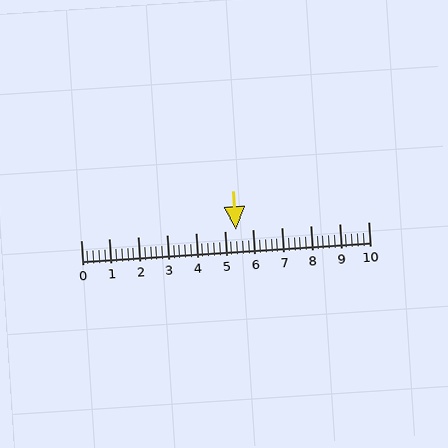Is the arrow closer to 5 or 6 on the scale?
The arrow is closer to 5.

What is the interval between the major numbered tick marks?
The major tick marks are spaced 1 units apart.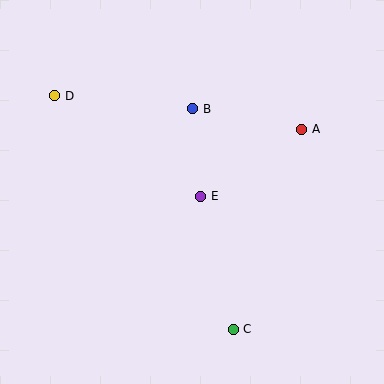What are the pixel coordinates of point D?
Point D is at (55, 96).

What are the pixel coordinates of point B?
Point B is at (193, 109).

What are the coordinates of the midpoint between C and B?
The midpoint between C and B is at (213, 219).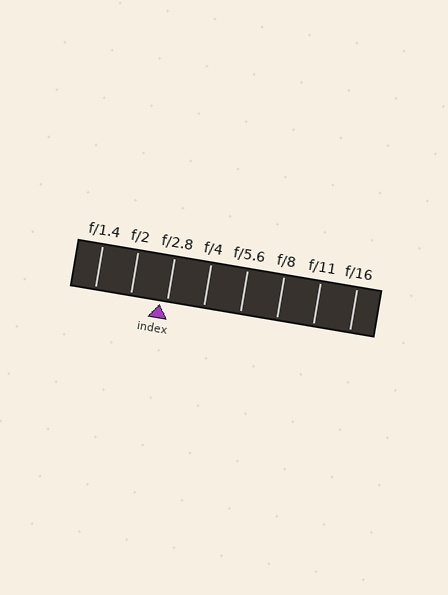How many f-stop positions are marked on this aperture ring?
There are 8 f-stop positions marked.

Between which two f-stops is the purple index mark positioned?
The index mark is between f/2 and f/2.8.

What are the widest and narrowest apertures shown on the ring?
The widest aperture shown is f/1.4 and the narrowest is f/16.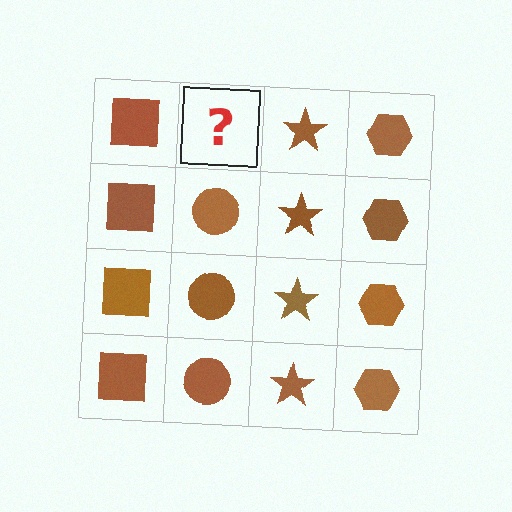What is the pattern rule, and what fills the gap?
The rule is that each column has a consistent shape. The gap should be filled with a brown circle.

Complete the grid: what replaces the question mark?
The question mark should be replaced with a brown circle.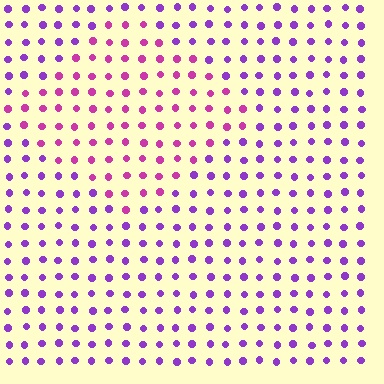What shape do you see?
I see a diamond.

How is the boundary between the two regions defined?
The boundary is defined purely by a slight shift in hue (about 38 degrees). Spacing, size, and orientation are identical on both sides.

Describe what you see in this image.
The image is filled with small purple elements in a uniform arrangement. A diamond-shaped region is visible where the elements are tinted to a slightly different hue, forming a subtle color boundary.